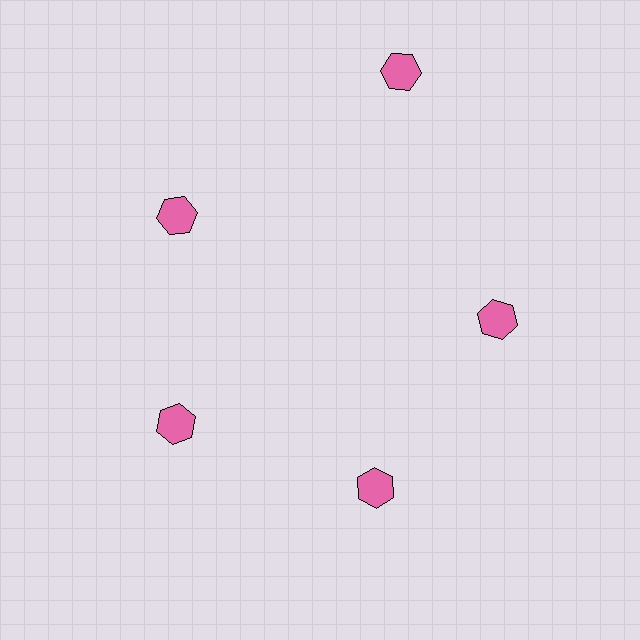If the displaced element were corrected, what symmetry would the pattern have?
It would have 5-fold rotational symmetry — the pattern would map onto itself every 72 degrees.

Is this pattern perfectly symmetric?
No. The 5 pink hexagons are arranged in a ring, but one element near the 1 o'clock position is pushed outward from the center, breaking the 5-fold rotational symmetry.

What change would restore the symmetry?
The symmetry would be restored by moving it inward, back onto the ring so that all 5 hexagons sit at equal angles and equal distance from the center.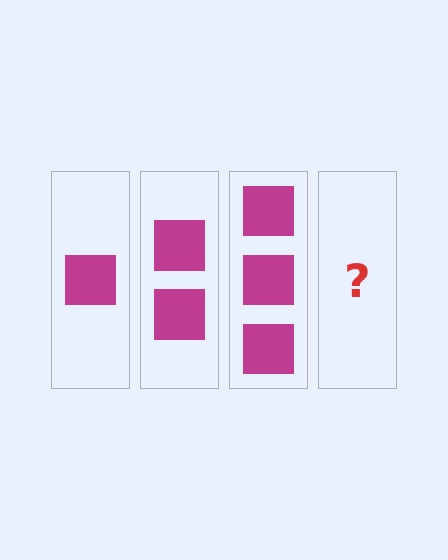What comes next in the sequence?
The next element should be 4 squares.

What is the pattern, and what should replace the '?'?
The pattern is that each step adds one more square. The '?' should be 4 squares.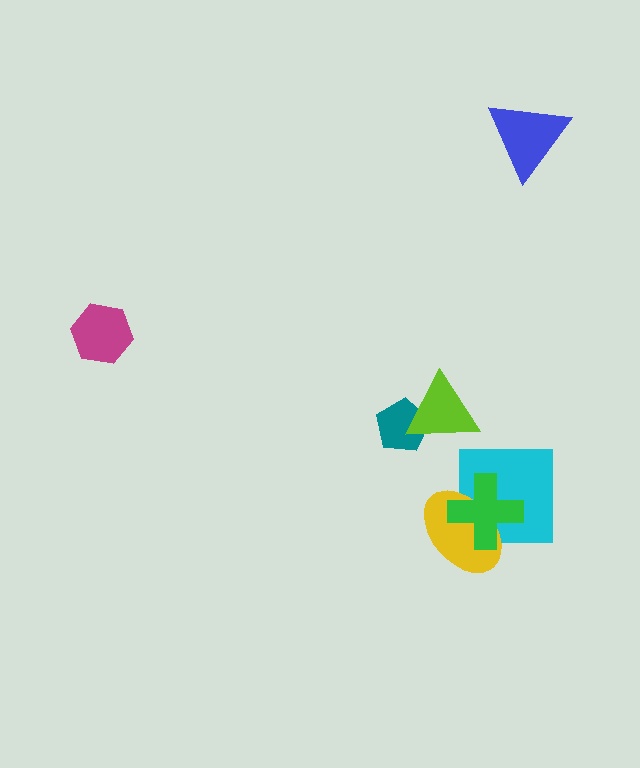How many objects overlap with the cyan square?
2 objects overlap with the cyan square.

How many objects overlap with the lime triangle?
1 object overlaps with the lime triangle.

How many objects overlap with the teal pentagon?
1 object overlaps with the teal pentagon.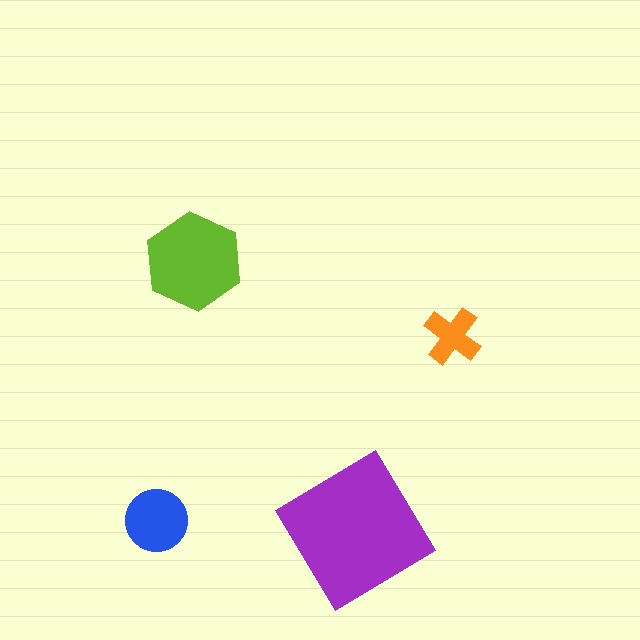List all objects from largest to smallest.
The purple diamond, the lime hexagon, the blue circle, the orange cross.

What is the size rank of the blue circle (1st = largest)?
3rd.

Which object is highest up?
The lime hexagon is topmost.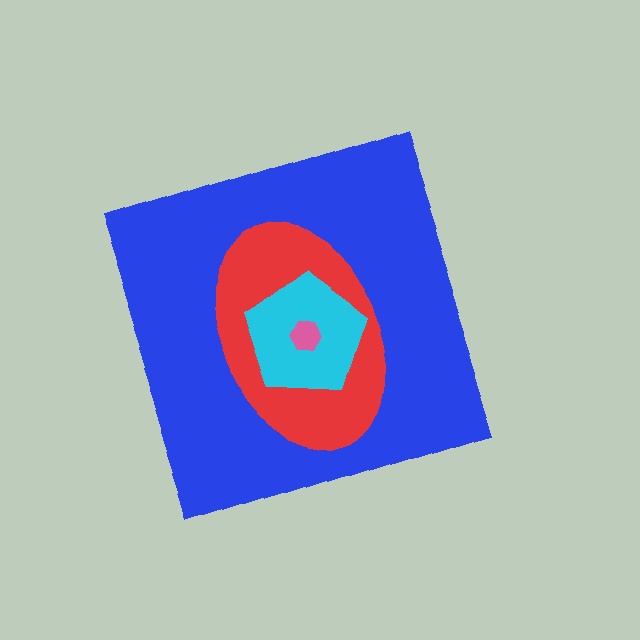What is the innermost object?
The pink hexagon.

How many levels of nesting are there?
4.